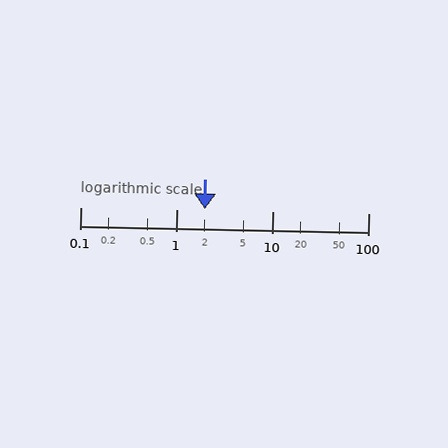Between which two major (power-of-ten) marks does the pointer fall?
The pointer is between 1 and 10.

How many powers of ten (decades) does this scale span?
The scale spans 3 decades, from 0.1 to 100.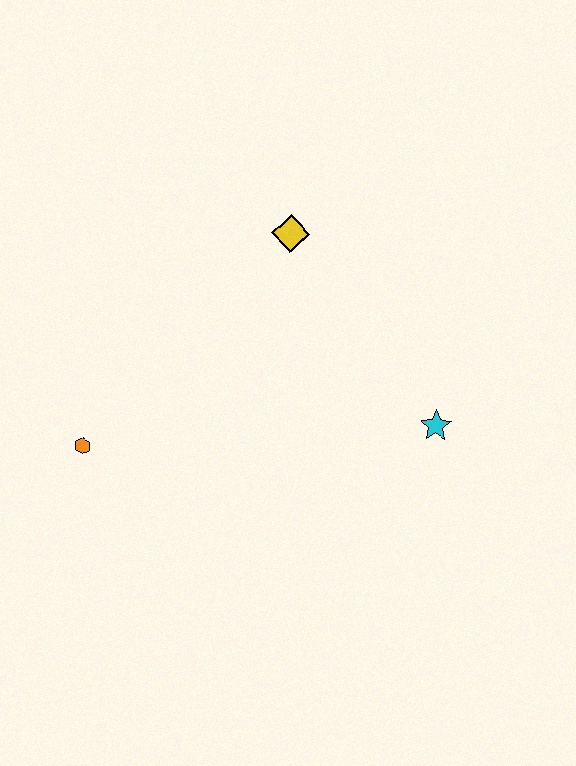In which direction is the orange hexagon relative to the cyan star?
The orange hexagon is to the left of the cyan star.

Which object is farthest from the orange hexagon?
The cyan star is farthest from the orange hexagon.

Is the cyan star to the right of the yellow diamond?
Yes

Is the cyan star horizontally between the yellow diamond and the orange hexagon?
No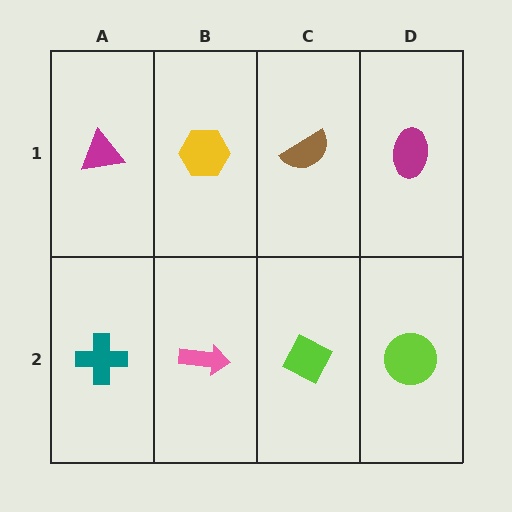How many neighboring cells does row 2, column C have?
3.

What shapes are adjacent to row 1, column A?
A teal cross (row 2, column A), a yellow hexagon (row 1, column B).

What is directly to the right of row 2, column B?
A lime diamond.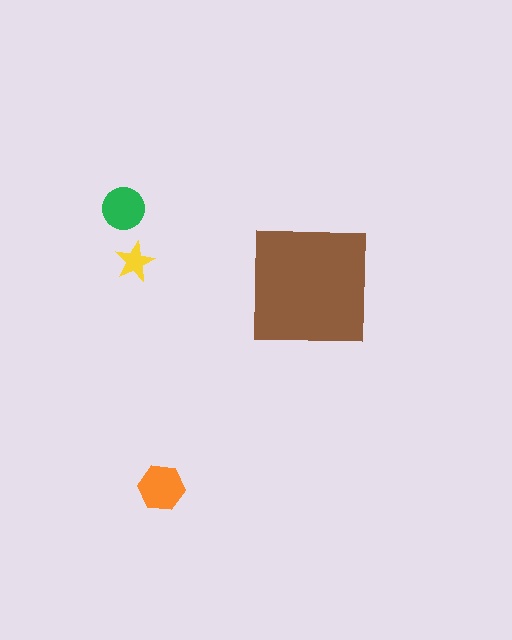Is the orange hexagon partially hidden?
No, the orange hexagon is fully visible.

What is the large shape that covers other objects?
A brown square.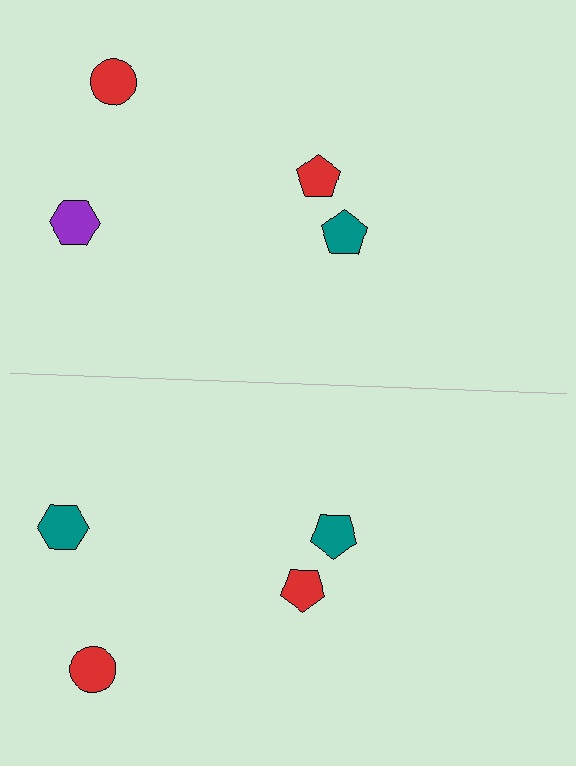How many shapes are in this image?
There are 8 shapes in this image.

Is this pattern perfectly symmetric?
No, the pattern is not perfectly symmetric. The teal hexagon on the bottom side breaks the symmetry — its mirror counterpart is purple.